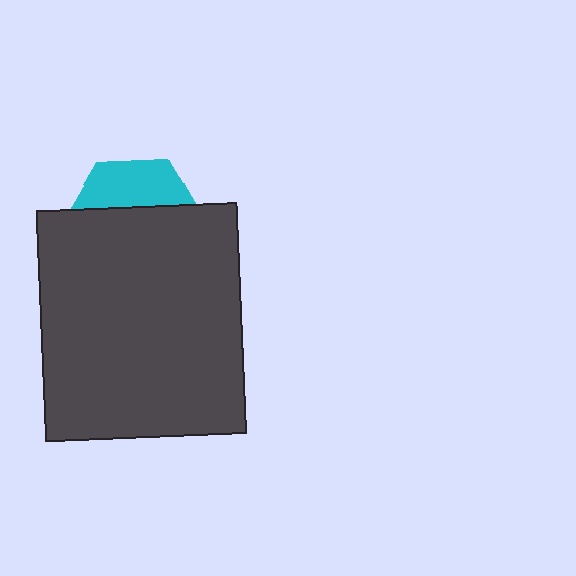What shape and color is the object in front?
The object in front is a dark gray rectangle.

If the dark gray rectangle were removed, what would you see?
You would see the complete cyan hexagon.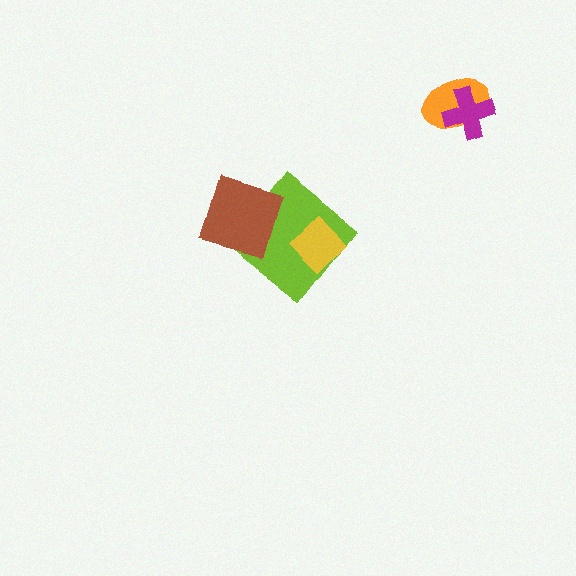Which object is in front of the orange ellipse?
The magenta cross is in front of the orange ellipse.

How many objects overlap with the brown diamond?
1 object overlaps with the brown diamond.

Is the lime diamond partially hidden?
Yes, it is partially covered by another shape.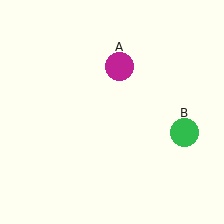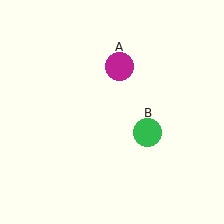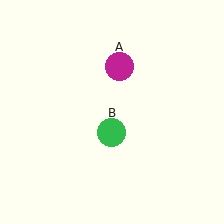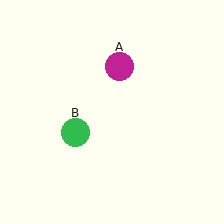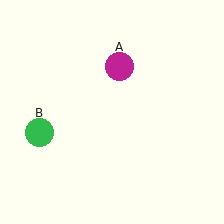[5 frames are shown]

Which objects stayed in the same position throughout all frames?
Magenta circle (object A) remained stationary.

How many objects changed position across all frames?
1 object changed position: green circle (object B).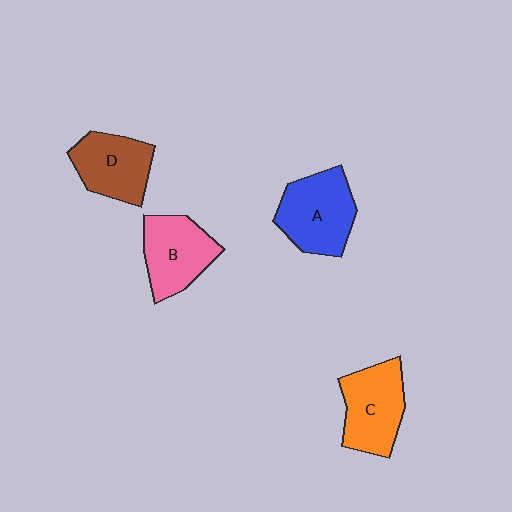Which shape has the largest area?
Shape A (blue).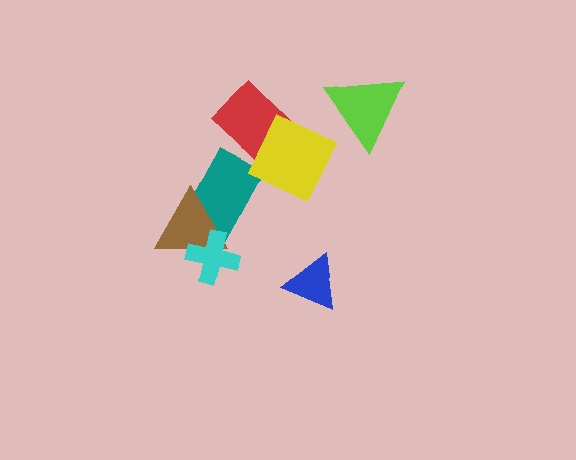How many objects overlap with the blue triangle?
0 objects overlap with the blue triangle.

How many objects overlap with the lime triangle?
0 objects overlap with the lime triangle.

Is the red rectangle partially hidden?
Yes, it is partially covered by another shape.